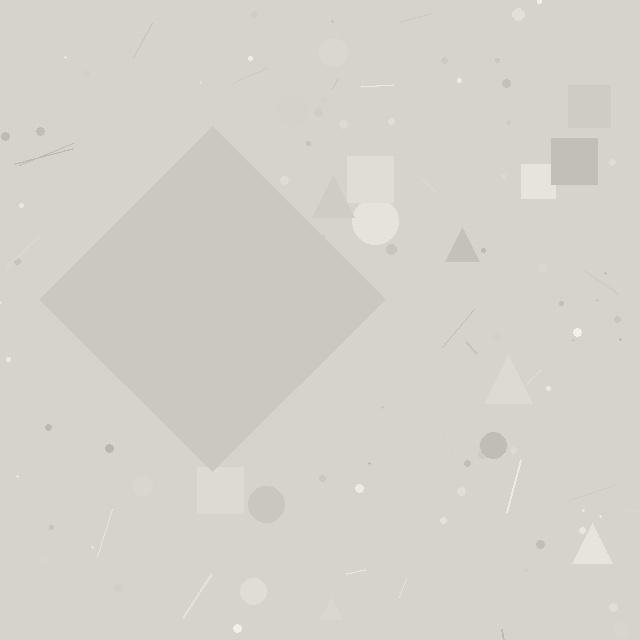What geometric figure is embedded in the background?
A diamond is embedded in the background.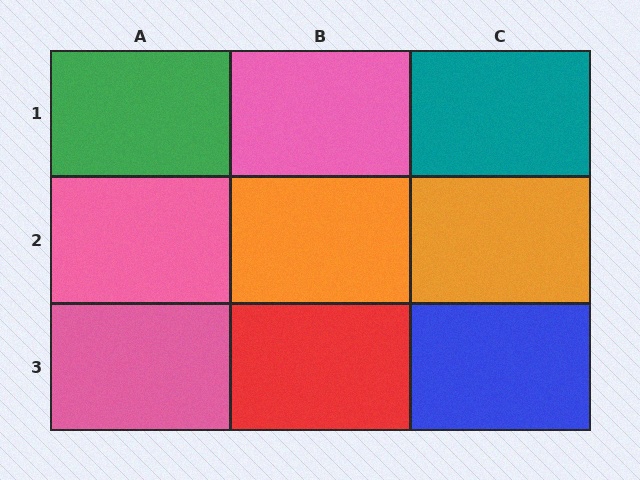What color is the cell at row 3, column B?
Red.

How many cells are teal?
1 cell is teal.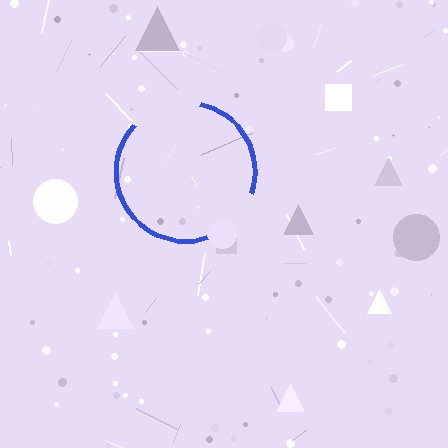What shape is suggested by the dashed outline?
The dashed outline suggests a circle.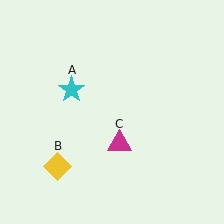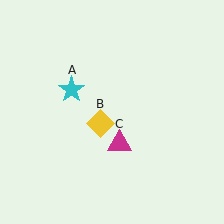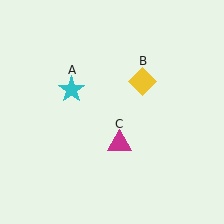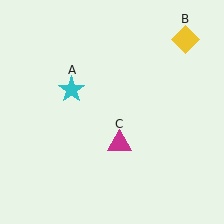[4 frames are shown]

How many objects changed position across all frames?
1 object changed position: yellow diamond (object B).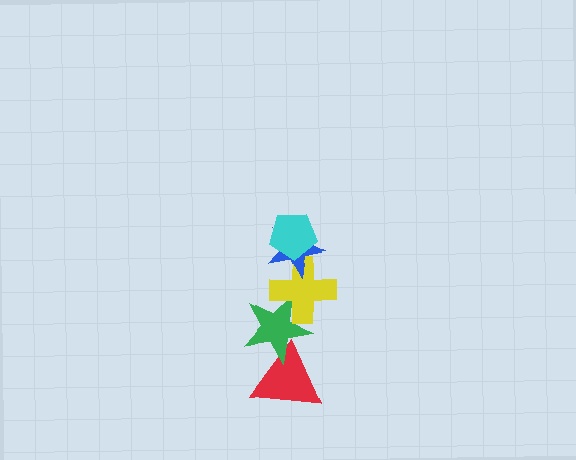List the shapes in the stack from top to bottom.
From top to bottom: the cyan pentagon, the blue star, the yellow cross, the green star, the red triangle.